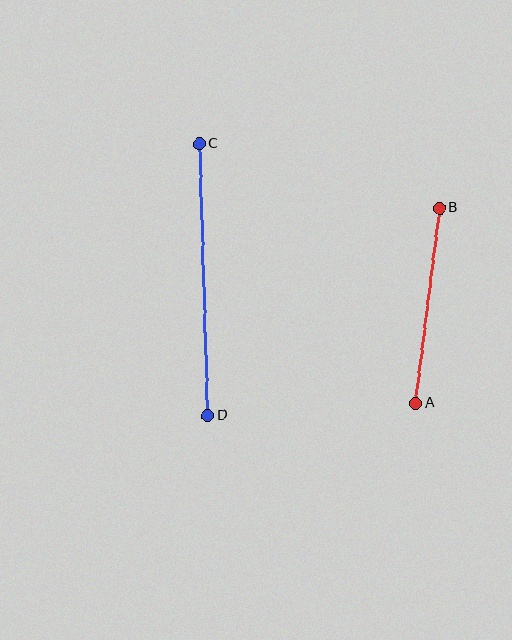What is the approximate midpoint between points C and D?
The midpoint is at approximately (204, 280) pixels.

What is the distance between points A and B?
The distance is approximately 197 pixels.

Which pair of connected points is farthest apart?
Points C and D are farthest apart.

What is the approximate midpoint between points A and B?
The midpoint is at approximately (428, 306) pixels.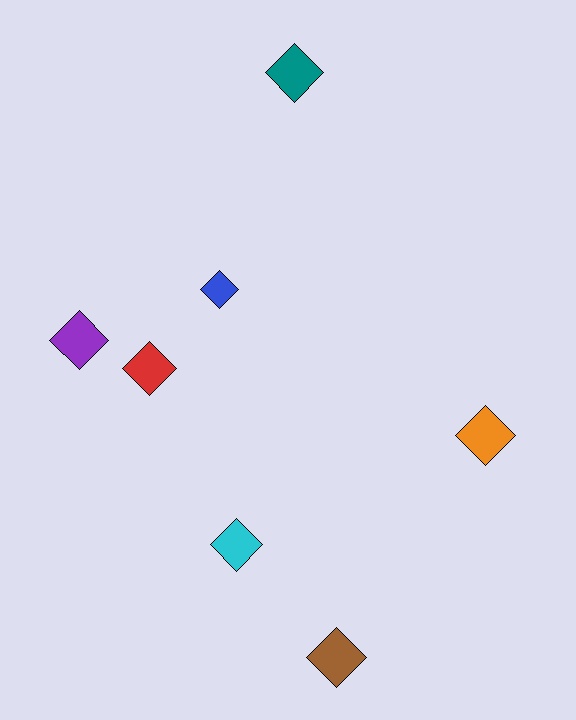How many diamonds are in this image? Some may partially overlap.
There are 7 diamonds.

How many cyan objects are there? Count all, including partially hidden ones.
There is 1 cyan object.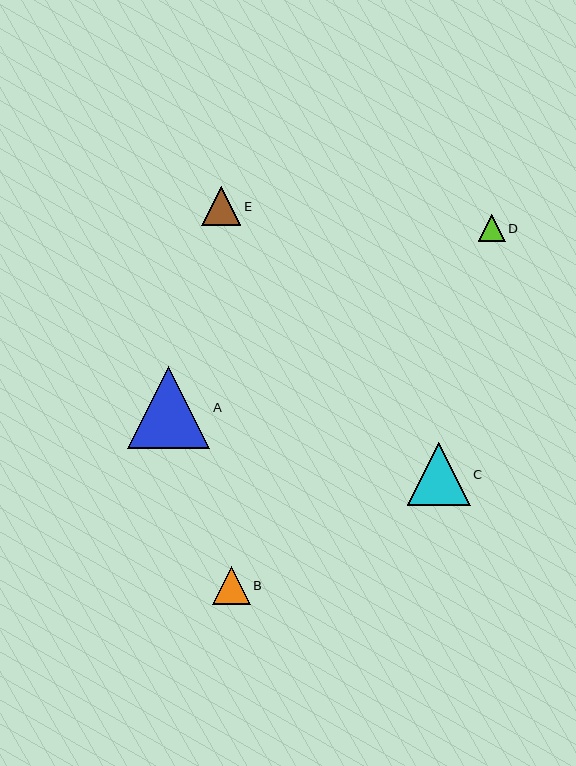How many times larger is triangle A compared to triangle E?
Triangle A is approximately 2.1 times the size of triangle E.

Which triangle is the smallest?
Triangle D is the smallest with a size of approximately 27 pixels.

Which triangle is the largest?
Triangle A is the largest with a size of approximately 82 pixels.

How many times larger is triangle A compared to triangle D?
Triangle A is approximately 3.0 times the size of triangle D.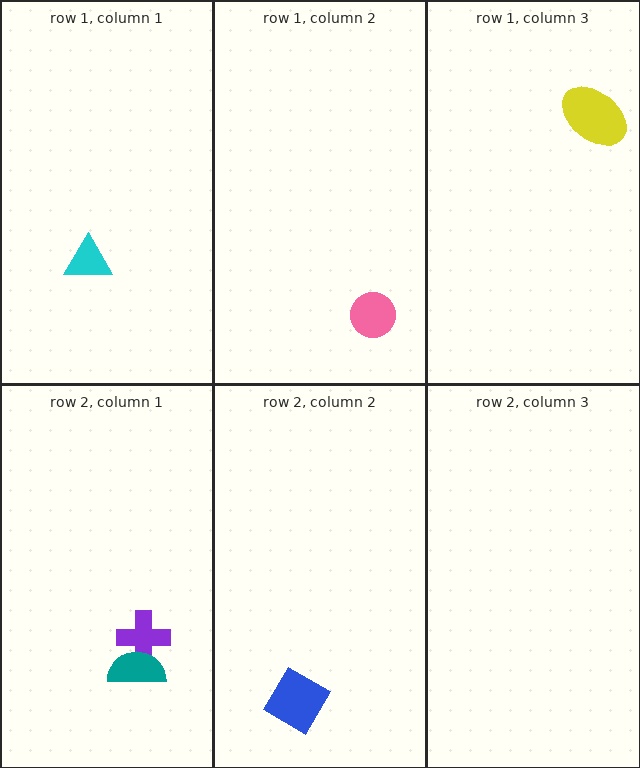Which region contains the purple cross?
The row 2, column 1 region.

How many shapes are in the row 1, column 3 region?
1.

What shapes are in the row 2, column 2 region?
The blue diamond.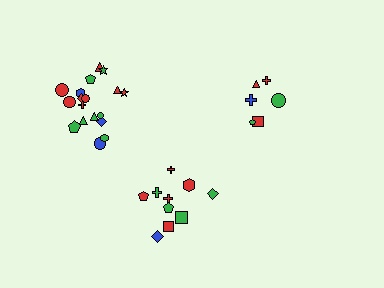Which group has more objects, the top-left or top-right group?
The top-left group.